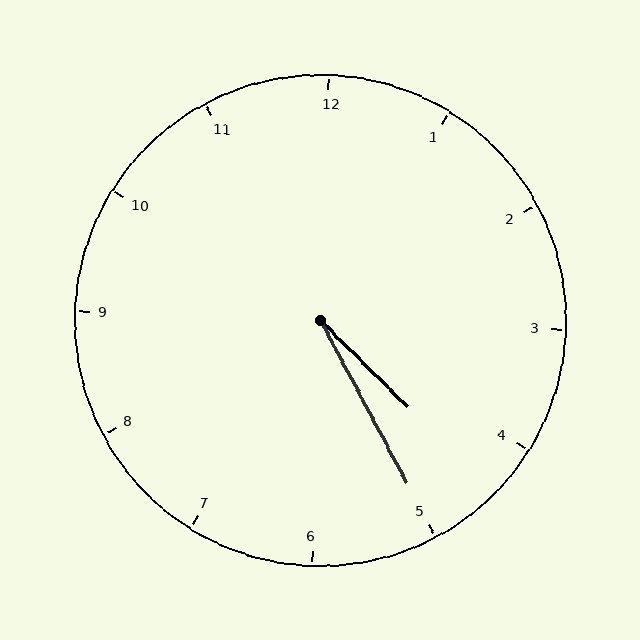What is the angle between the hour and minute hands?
Approximately 18 degrees.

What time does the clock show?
4:25.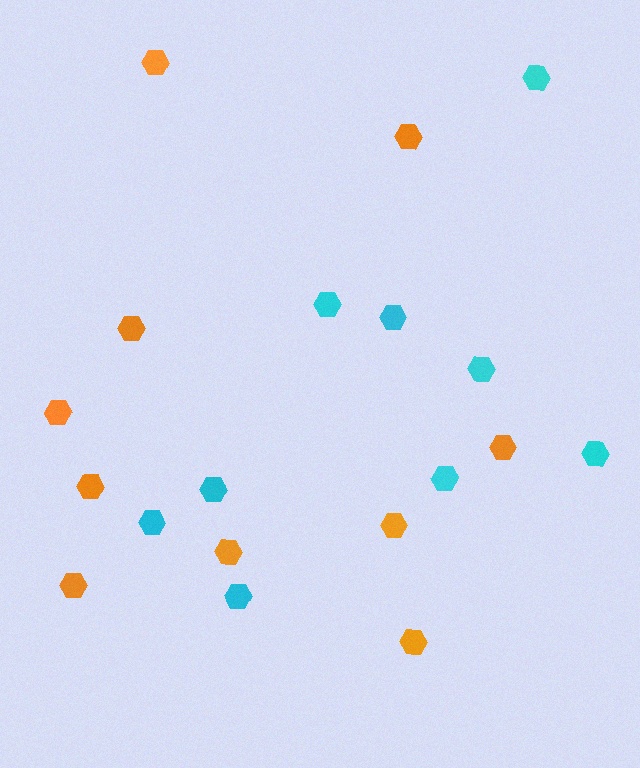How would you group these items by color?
There are 2 groups: one group of cyan hexagons (9) and one group of orange hexagons (10).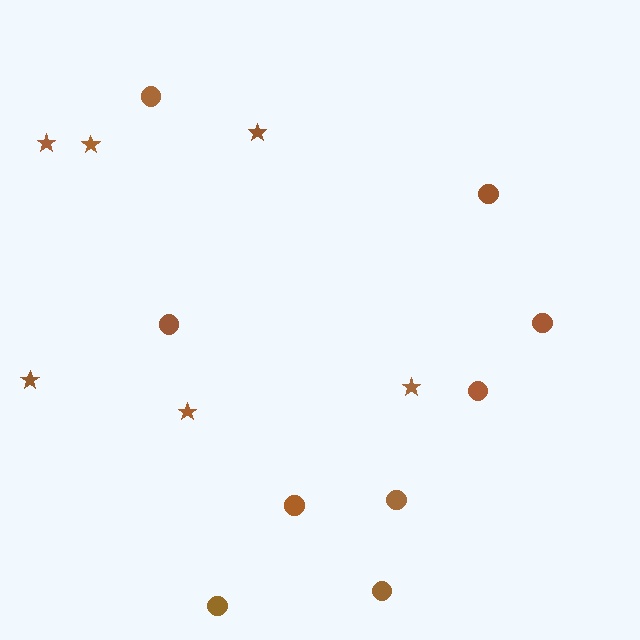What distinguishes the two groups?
There are 2 groups: one group of stars (6) and one group of circles (9).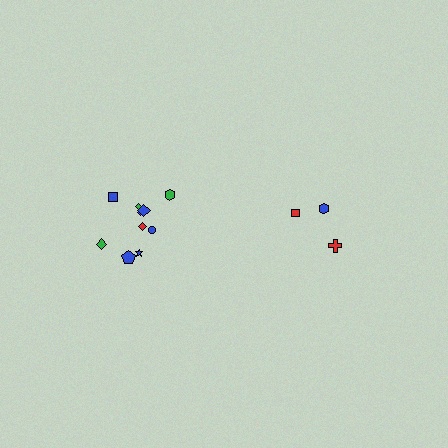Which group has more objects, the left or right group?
The left group.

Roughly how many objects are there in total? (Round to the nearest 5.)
Roughly 15 objects in total.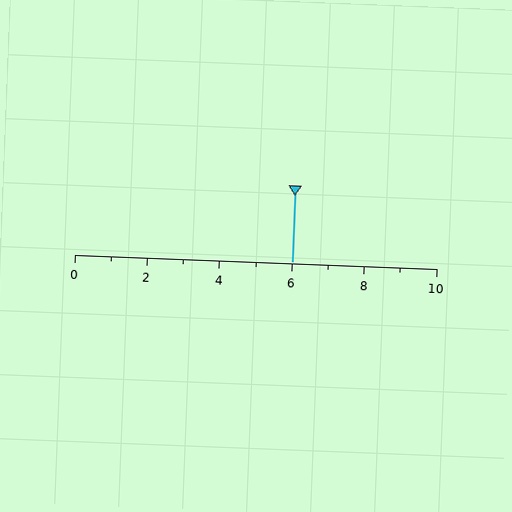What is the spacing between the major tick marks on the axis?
The major ticks are spaced 2 apart.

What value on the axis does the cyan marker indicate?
The marker indicates approximately 6.